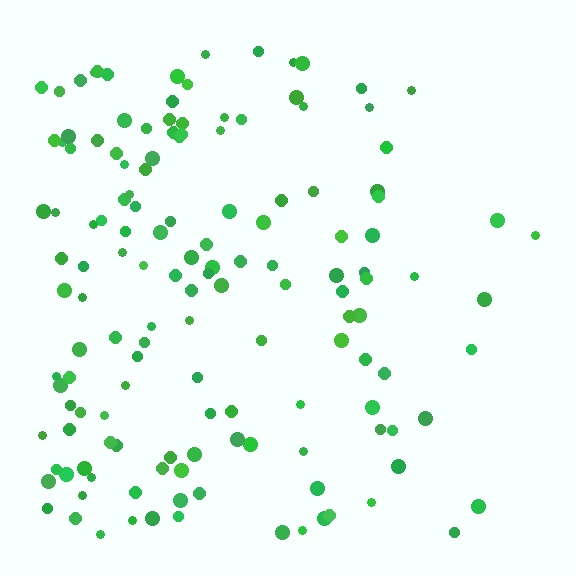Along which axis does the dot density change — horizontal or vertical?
Horizontal.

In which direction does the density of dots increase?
From right to left, with the left side densest.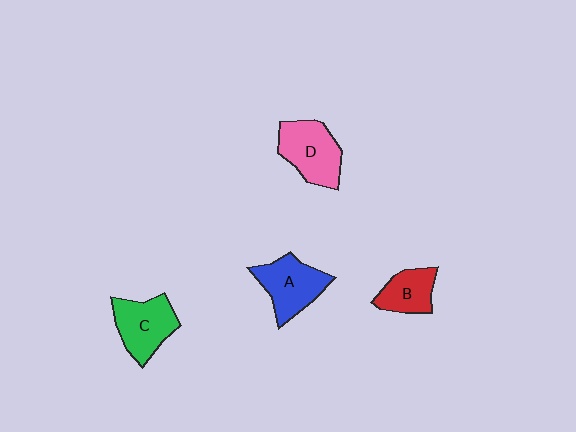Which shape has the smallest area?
Shape B (red).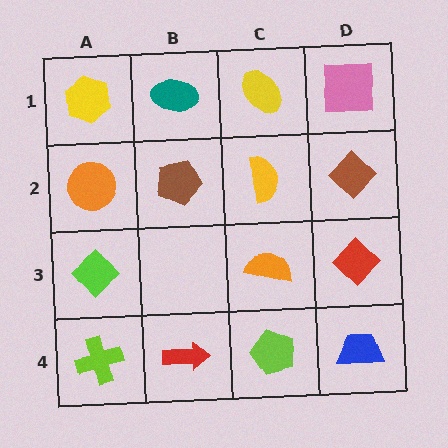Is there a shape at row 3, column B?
No, that cell is empty.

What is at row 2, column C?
A yellow semicircle.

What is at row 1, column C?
A yellow ellipse.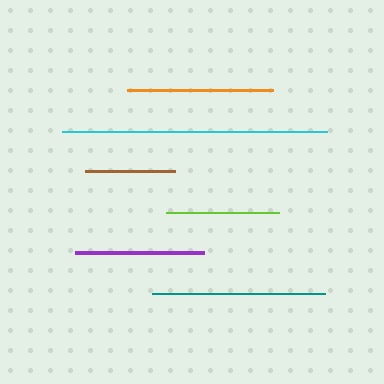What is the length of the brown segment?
The brown segment is approximately 90 pixels long.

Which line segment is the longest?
The cyan line is the longest at approximately 265 pixels.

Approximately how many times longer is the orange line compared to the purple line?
The orange line is approximately 1.1 times the length of the purple line.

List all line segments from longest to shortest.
From longest to shortest: cyan, teal, orange, purple, lime, brown.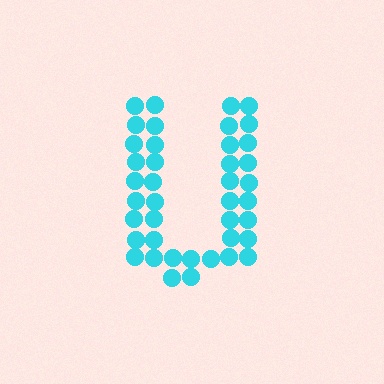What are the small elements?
The small elements are circles.